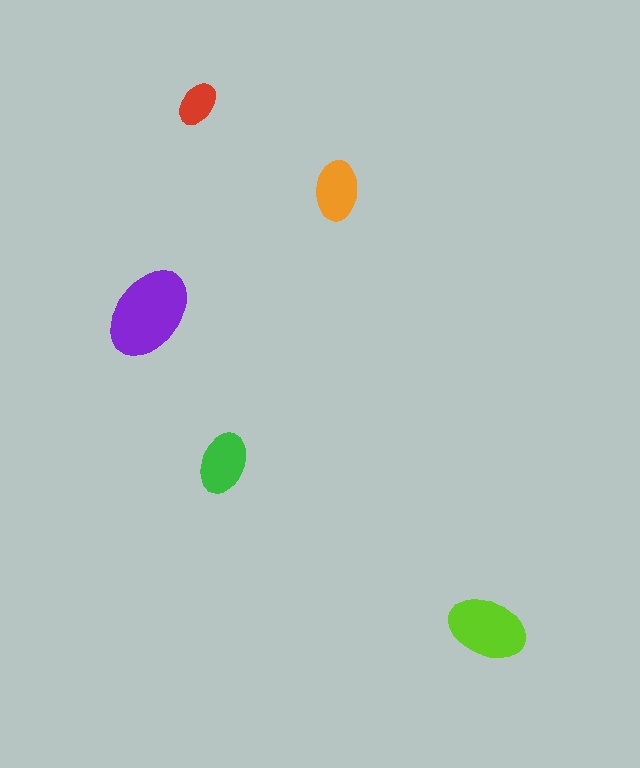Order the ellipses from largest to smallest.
the purple one, the lime one, the green one, the orange one, the red one.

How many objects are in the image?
There are 5 objects in the image.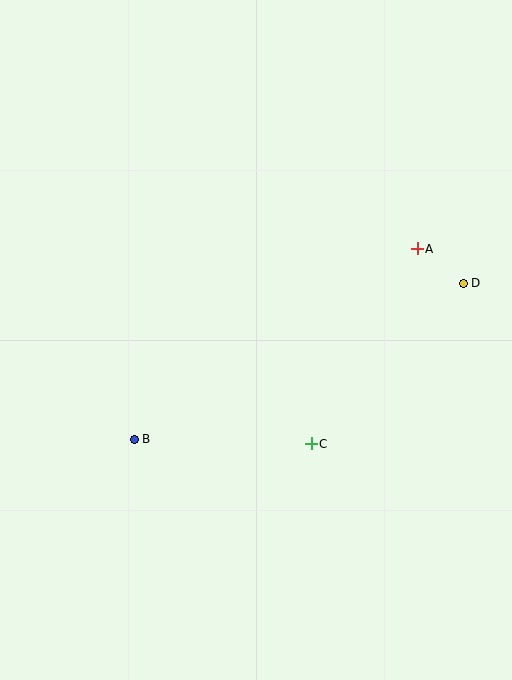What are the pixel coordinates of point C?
Point C is at (311, 444).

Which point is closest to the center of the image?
Point C at (311, 444) is closest to the center.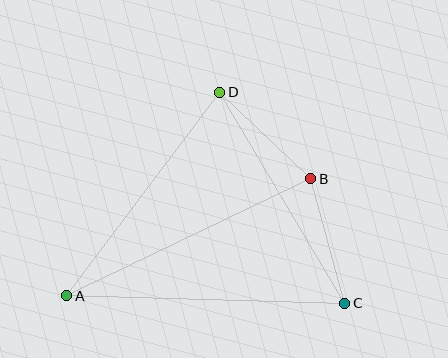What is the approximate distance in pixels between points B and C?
The distance between B and C is approximately 129 pixels.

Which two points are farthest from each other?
Points A and C are farthest from each other.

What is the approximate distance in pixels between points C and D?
The distance between C and D is approximately 245 pixels.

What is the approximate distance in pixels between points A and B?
The distance between A and B is approximately 271 pixels.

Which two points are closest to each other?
Points B and D are closest to each other.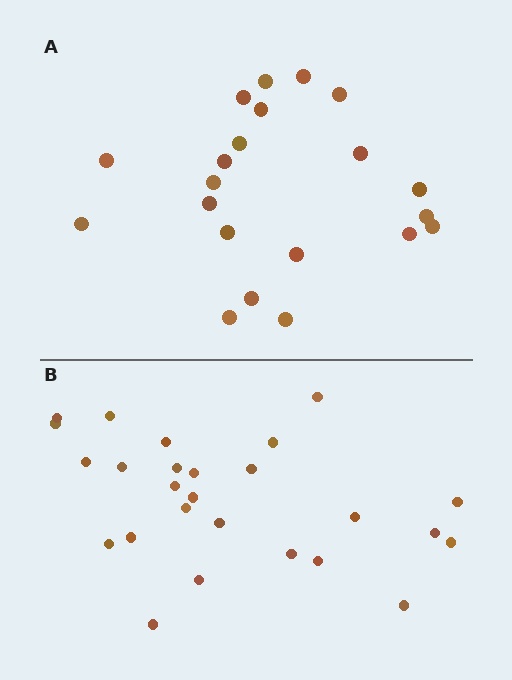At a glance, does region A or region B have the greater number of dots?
Region B (the bottom region) has more dots.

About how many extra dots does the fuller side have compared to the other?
Region B has about 5 more dots than region A.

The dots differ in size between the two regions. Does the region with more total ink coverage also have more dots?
No. Region A has more total ink coverage because its dots are larger, but region B actually contains more individual dots. Total area can be misleading — the number of items is what matters here.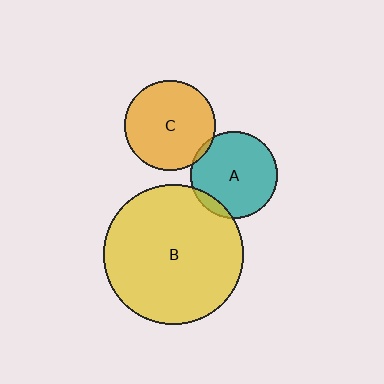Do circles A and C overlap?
Yes.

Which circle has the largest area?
Circle B (yellow).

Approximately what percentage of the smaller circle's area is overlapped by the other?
Approximately 5%.